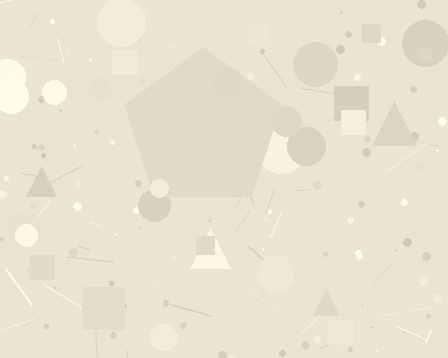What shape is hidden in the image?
A pentagon is hidden in the image.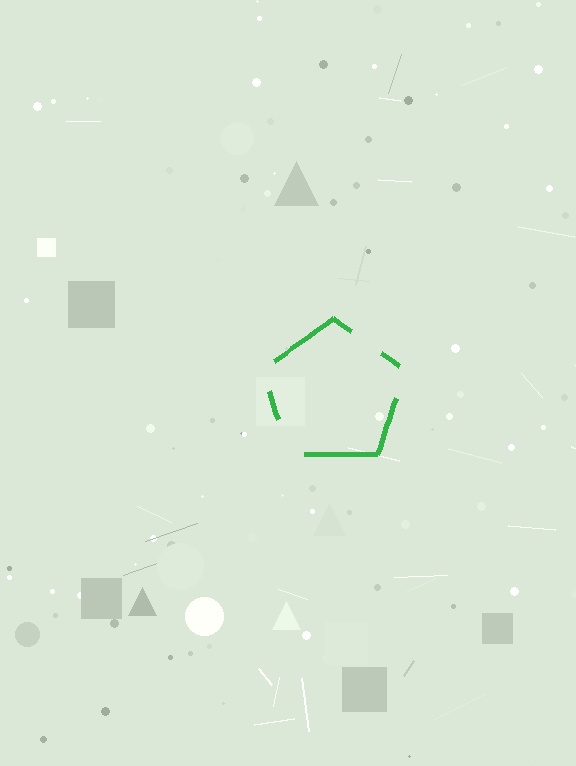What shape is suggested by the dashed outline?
The dashed outline suggests a pentagon.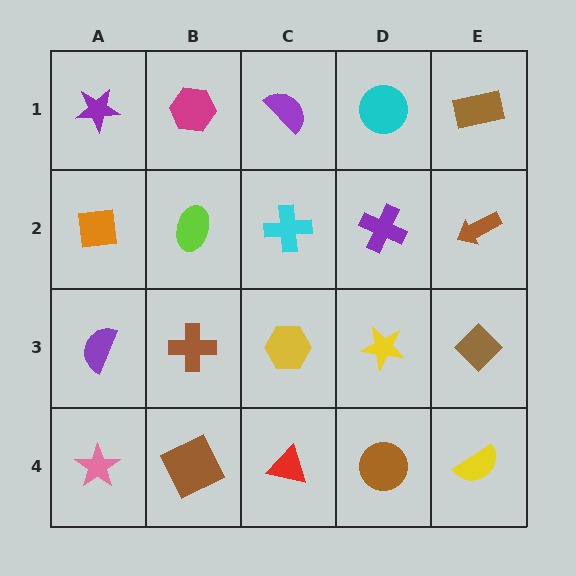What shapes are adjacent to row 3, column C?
A cyan cross (row 2, column C), a red triangle (row 4, column C), a brown cross (row 3, column B), a yellow star (row 3, column D).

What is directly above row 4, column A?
A purple semicircle.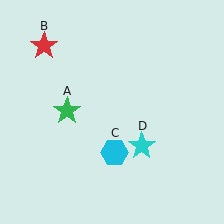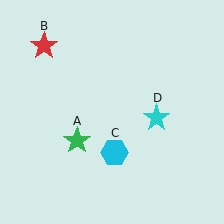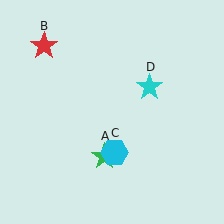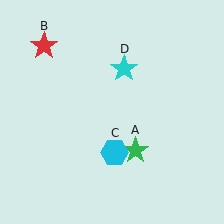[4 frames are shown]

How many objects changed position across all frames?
2 objects changed position: green star (object A), cyan star (object D).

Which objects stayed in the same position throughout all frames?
Red star (object B) and cyan hexagon (object C) remained stationary.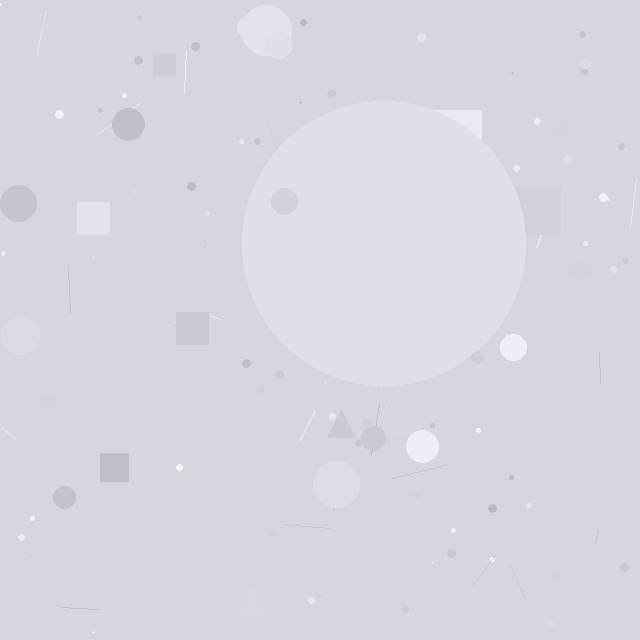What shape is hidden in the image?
A circle is hidden in the image.